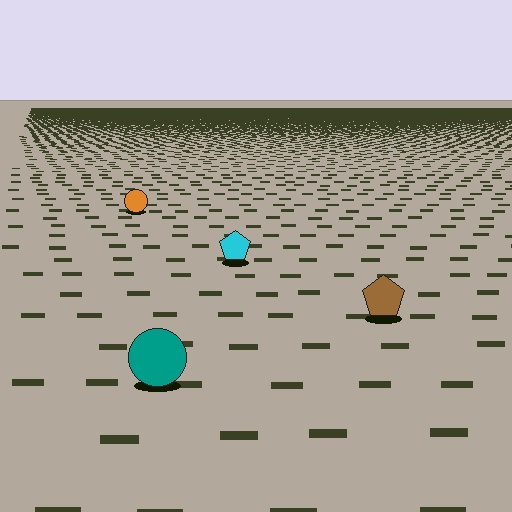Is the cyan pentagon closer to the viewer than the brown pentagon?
No. The brown pentagon is closer — you can tell from the texture gradient: the ground texture is coarser near it.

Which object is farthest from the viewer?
The orange circle is farthest from the viewer. It appears smaller and the ground texture around it is denser.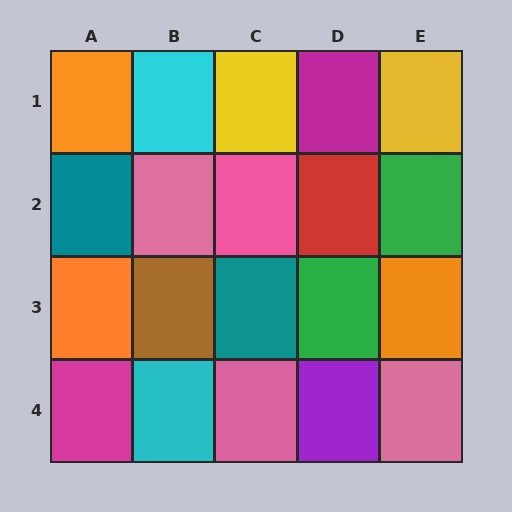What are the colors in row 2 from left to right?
Teal, pink, pink, red, green.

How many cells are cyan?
2 cells are cyan.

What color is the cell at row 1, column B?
Cyan.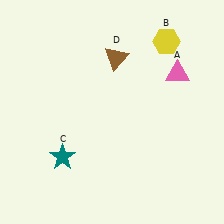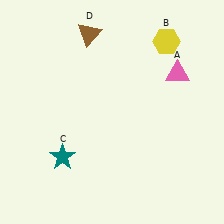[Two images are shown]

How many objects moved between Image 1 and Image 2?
1 object moved between the two images.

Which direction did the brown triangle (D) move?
The brown triangle (D) moved left.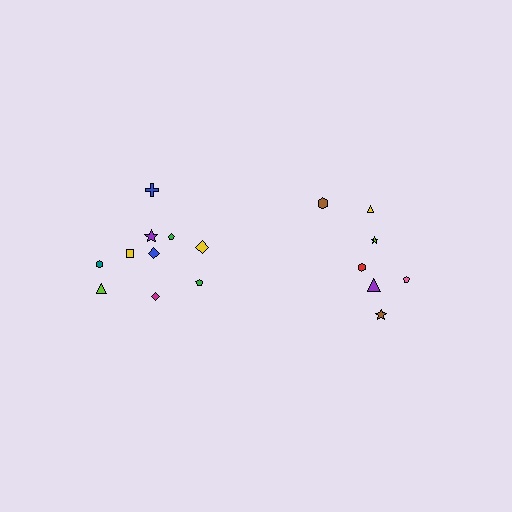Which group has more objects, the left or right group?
The left group.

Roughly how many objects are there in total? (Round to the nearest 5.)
Roughly 15 objects in total.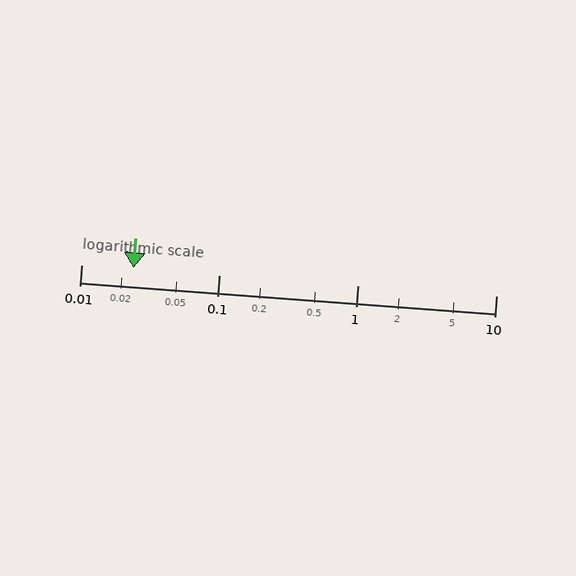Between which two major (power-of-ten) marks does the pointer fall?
The pointer is between 0.01 and 0.1.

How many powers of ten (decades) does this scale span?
The scale spans 3 decades, from 0.01 to 10.